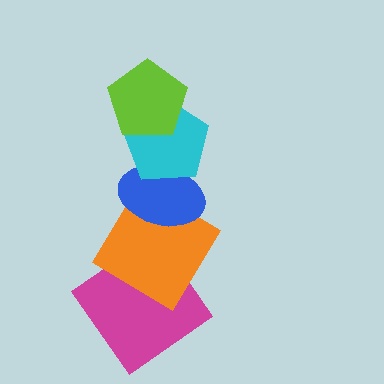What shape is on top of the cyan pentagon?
The lime pentagon is on top of the cyan pentagon.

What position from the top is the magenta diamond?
The magenta diamond is 5th from the top.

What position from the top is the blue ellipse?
The blue ellipse is 3rd from the top.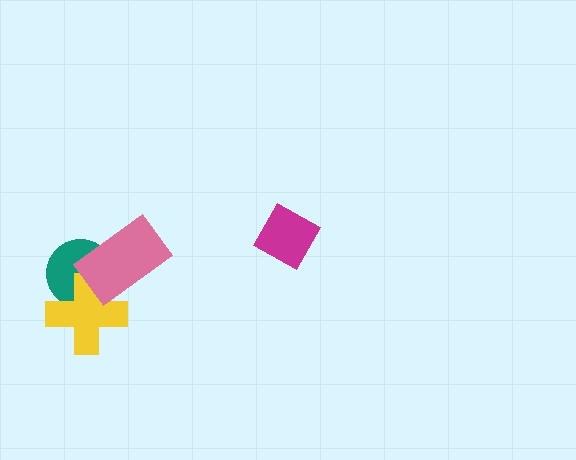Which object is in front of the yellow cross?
The pink rectangle is in front of the yellow cross.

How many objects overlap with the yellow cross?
2 objects overlap with the yellow cross.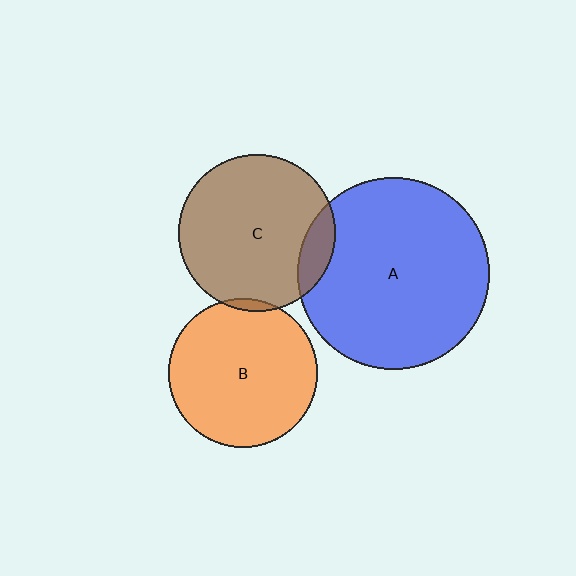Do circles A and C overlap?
Yes.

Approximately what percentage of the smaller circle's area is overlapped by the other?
Approximately 10%.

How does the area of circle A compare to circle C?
Approximately 1.5 times.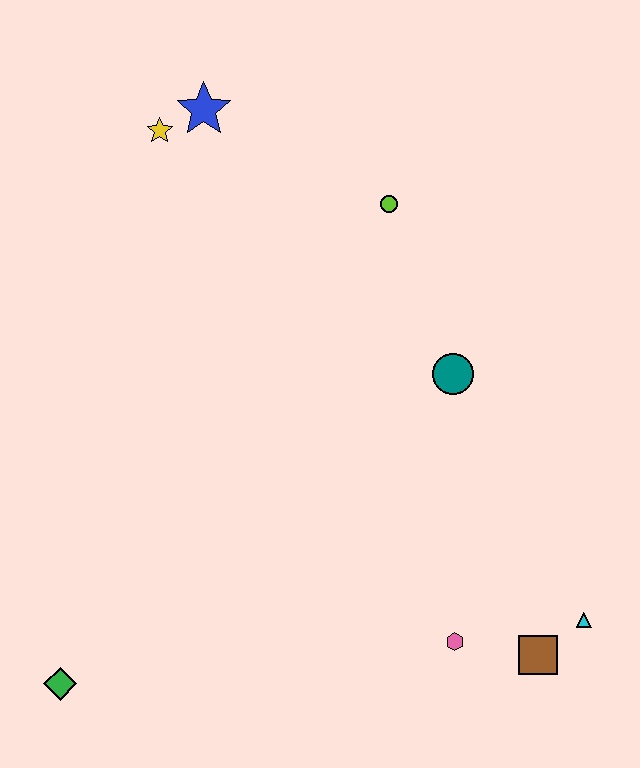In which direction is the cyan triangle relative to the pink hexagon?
The cyan triangle is to the right of the pink hexagon.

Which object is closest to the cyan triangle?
The brown square is closest to the cyan triangle.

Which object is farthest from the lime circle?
The green diamond is farthest from the lime circle.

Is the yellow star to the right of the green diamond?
Yes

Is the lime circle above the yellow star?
No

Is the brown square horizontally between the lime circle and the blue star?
No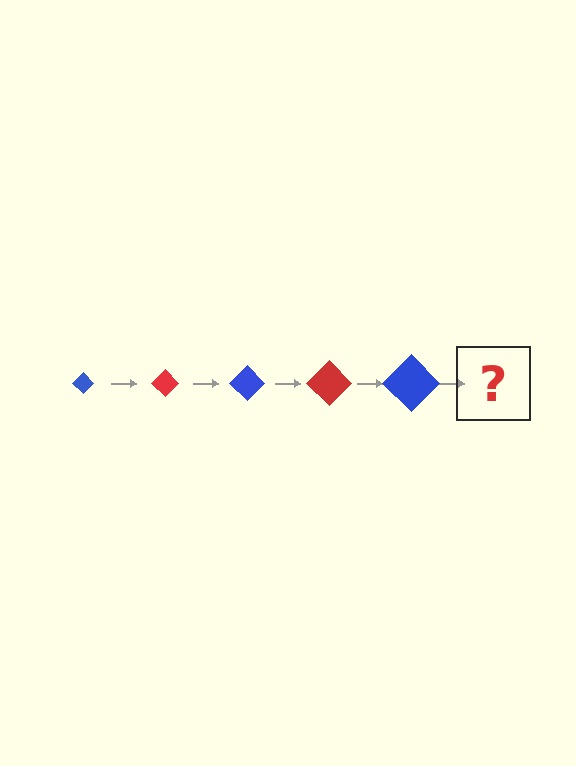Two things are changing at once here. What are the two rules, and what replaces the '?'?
The two rules are that the diamond grows larger each step and the color cycles through blue and red. The '?' should be a red diamond, larger than the previous one.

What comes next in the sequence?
The next element should be a red diamond, larger than the previous one.